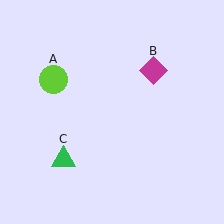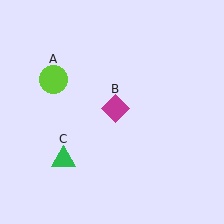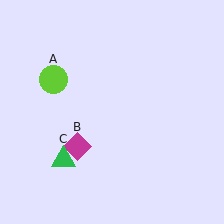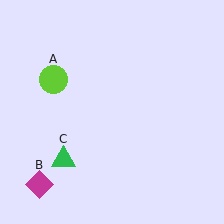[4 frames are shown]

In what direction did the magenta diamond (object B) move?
The magenta diamond (object B) moved down and to the left.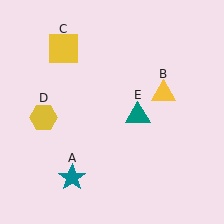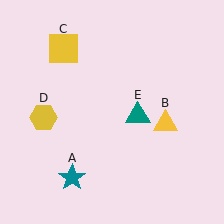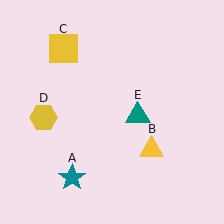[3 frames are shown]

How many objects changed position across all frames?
1 object changed position: yellow triangle (object B).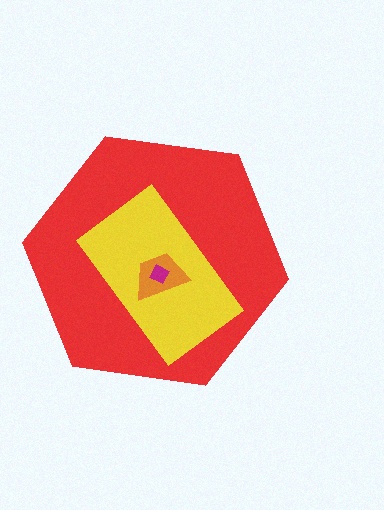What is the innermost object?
The magenta square.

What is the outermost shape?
The red hexagon.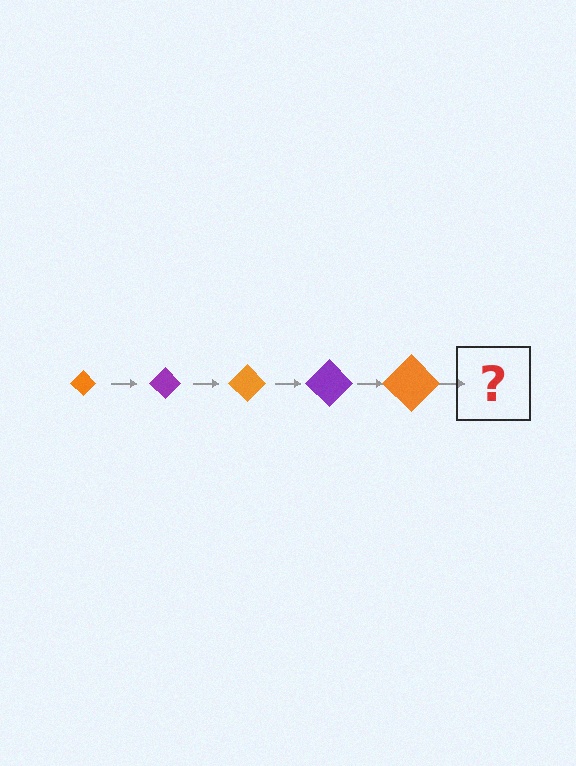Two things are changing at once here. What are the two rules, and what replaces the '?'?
The two rules are that the diamond grows larger each step and the color cycles through orange and purple. The '?' should be a purple diamond, larger than the previous one.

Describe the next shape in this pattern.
It should be a purple diamond, larger than the previous one.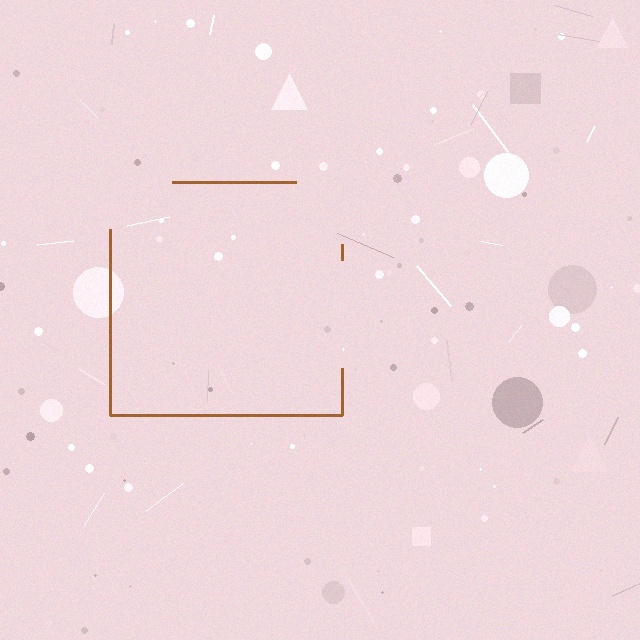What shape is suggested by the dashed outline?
The dashed outline suggests a square.